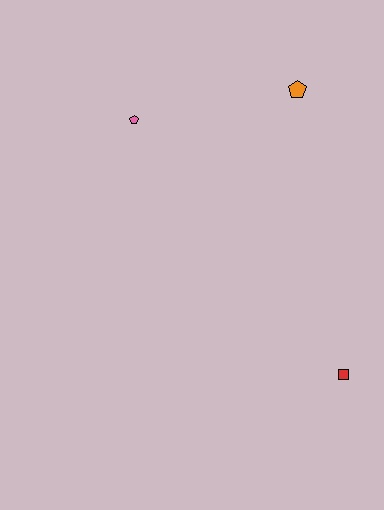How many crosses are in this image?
There are no crosses.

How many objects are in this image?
There are 3 objects.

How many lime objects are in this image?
There are no lime objects.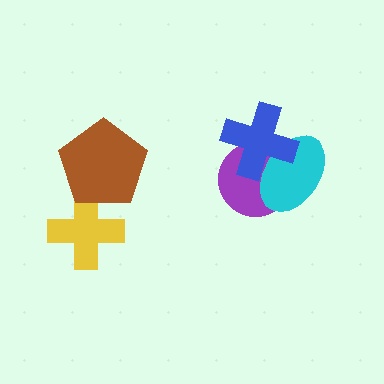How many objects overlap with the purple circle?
2 objects overlap with the purple circle.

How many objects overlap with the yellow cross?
1 object overlaps with the yellow cross.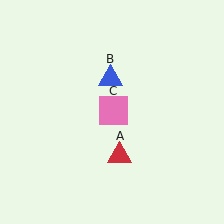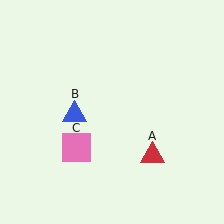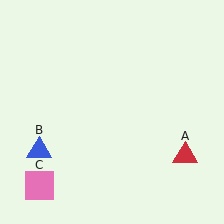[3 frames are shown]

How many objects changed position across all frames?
3 objects changed position: red triangle (object A), blue triangle (object B), pink square (object C).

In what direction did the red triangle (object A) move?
The red triangle (object A) moved right.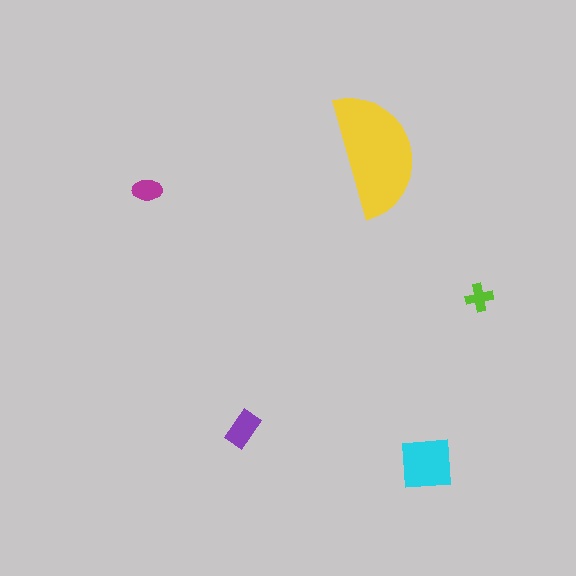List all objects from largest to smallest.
The yellow semicircle, the cyan square, the purple rectangle, the magenta ellipse, the lime cross.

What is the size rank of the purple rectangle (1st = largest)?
3rd.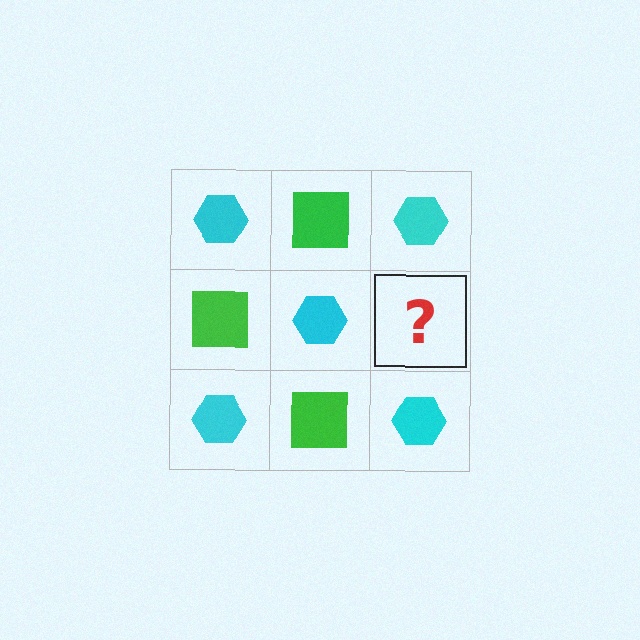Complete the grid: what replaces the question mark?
The question mark should be replaced with a green square.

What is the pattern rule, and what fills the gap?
The rule is that it alternates cyan hexagon and green square in a checkerboard pattern. The gap should be filled with a green square.